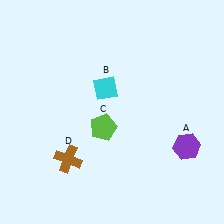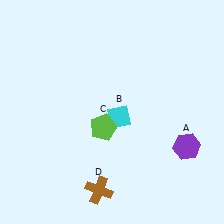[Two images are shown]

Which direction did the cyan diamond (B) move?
The cyan diamond (B) moved down.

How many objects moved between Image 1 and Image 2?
2 objects moved between the two images.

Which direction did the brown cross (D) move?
The brown cross (D) moved right.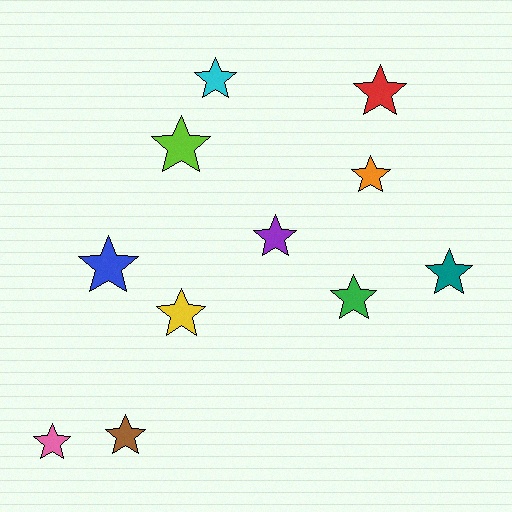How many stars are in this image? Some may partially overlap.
There are 11 stars.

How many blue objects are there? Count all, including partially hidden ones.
There is 1 blue object.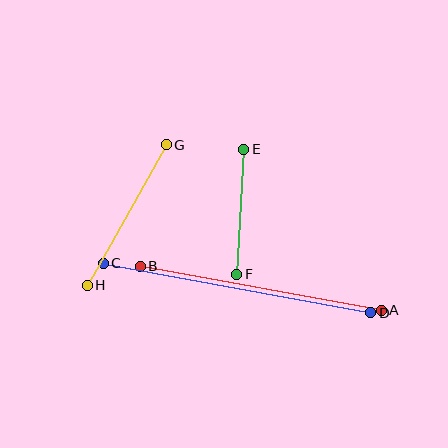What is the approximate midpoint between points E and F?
The midpoint is at approximately (240, 212) pixels.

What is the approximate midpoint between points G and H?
The midpoint is at approximately (127, 215) pixels.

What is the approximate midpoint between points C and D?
The midpoint is at approximately (237, 288) pixels.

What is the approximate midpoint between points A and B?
The midpoint is at approximately (261, 288) pixels.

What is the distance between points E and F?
The distance is approximately 125 pixels.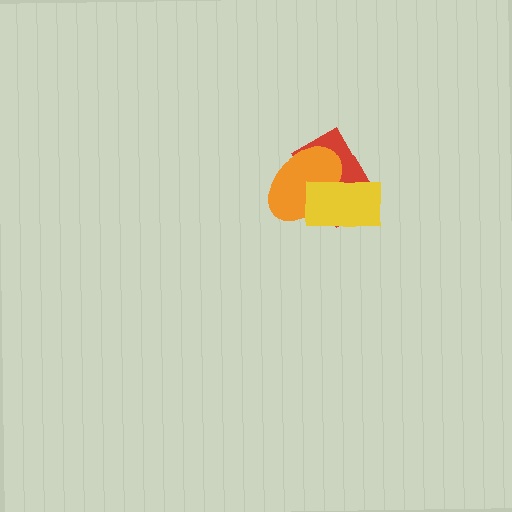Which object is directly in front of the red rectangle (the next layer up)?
The orange ellipse is directly in front of the red rectangle.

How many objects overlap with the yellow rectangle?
2 objects overlap with the yellow rectangle.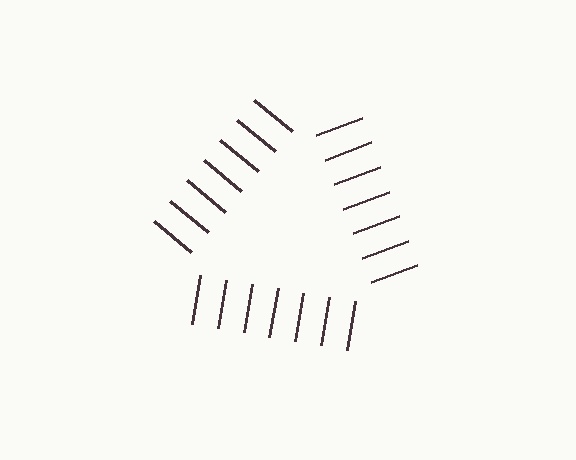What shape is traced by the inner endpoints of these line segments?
An illusory triangle — the line segments terminate on its edges but no continuous stroke is drawn.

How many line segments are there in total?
21 — 7 along each of the 3 edges.